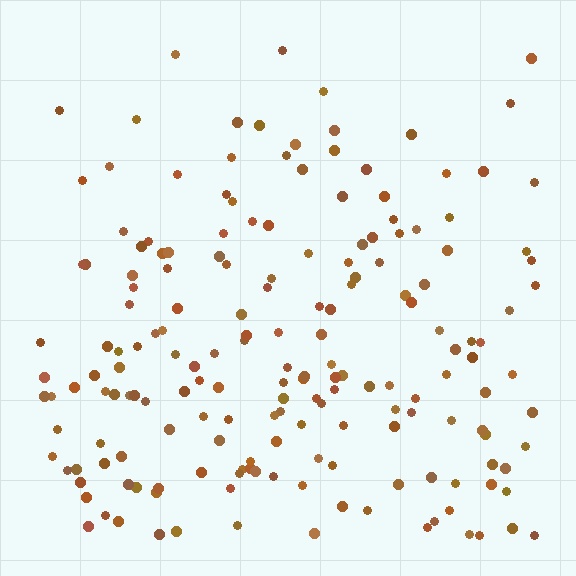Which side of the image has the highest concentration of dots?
The bottom.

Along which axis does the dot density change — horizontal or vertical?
Vertical.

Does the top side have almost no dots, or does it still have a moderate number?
Still a moderate number, just noticeably fewer than the bottom.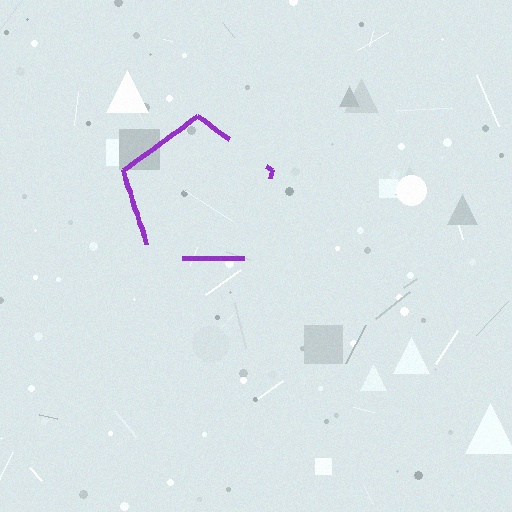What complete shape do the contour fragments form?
The contour fragments form a pentagon.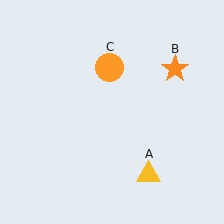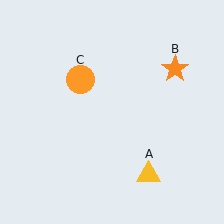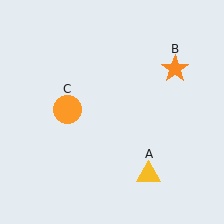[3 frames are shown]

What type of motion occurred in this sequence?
The orange circle (object C) rotated counterclockwise around the center of the scene.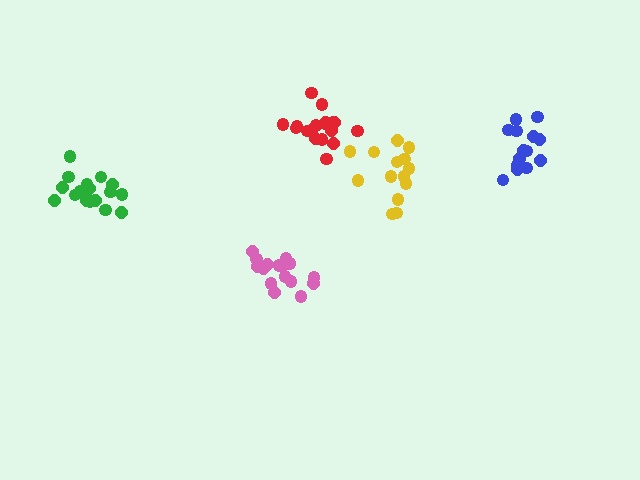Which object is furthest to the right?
The blue cluster is rightmost.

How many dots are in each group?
Group 1: 19 dots, Group 2: 16 dots, Group 3: 14 dots, Group 4: 18 dots, Group 5: 14 dots (81 total).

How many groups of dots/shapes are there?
There are 5 groups.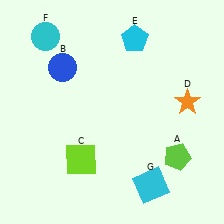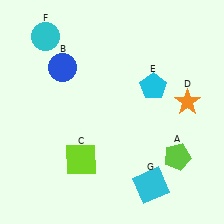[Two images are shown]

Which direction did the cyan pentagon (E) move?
The cyan pentagon (E) moved down.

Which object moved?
The cyan pentagon (E) moved down.